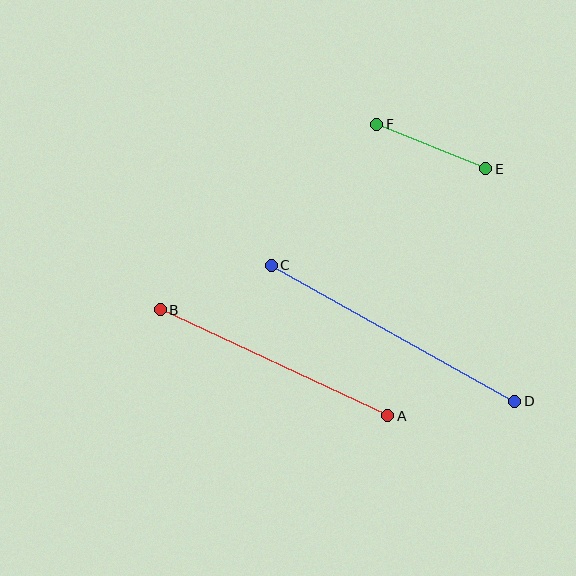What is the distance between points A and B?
The distance is approximately 251 pixels.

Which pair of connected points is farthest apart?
Points C and D are farthest apart.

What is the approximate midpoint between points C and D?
The midpoint is at approximately (393, 333) pixels.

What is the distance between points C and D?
The distance is approximately 279 pixels.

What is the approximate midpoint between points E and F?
The midpoint is at approximately (431, 147) pixels.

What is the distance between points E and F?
The distance is approximately 118 pixels.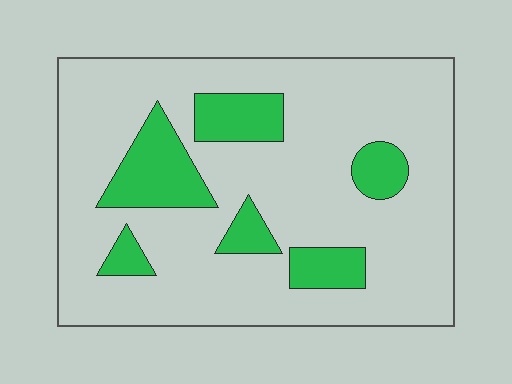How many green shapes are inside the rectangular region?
6.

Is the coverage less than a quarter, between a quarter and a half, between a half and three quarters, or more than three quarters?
Less than a quarter.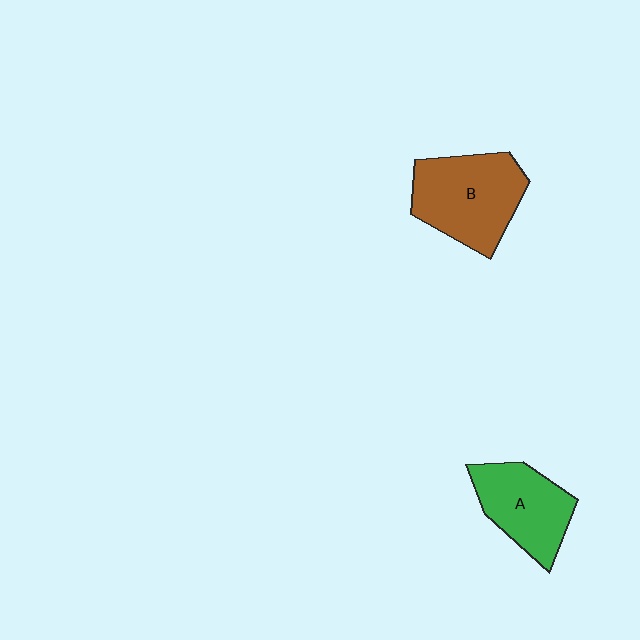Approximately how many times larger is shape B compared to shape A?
Approximately 1.3 times.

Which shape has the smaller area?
Shape A (green).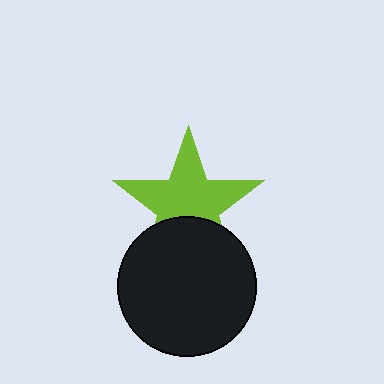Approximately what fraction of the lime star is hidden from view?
Roughly 33% of the lime star is hidden behind the black circle.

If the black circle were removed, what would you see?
You would see the complete lime star.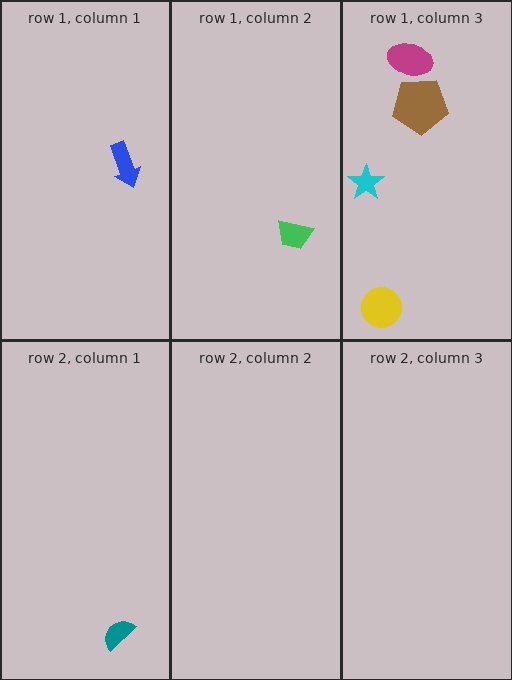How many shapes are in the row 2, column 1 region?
1.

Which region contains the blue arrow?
The row 1, column 1 region.